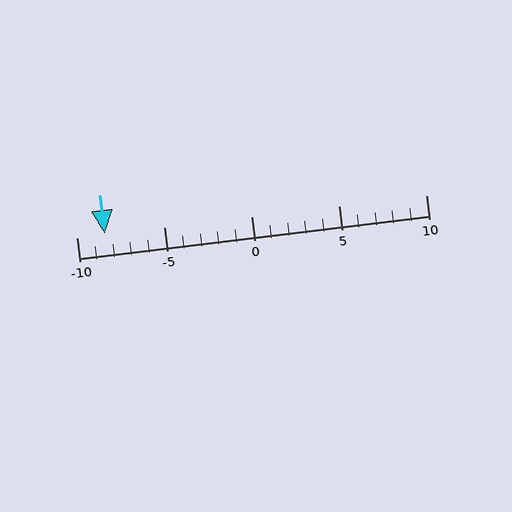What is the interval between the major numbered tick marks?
The major tick marks are spaced 5 units apart.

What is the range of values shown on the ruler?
The ruler shows values from -10 to 10.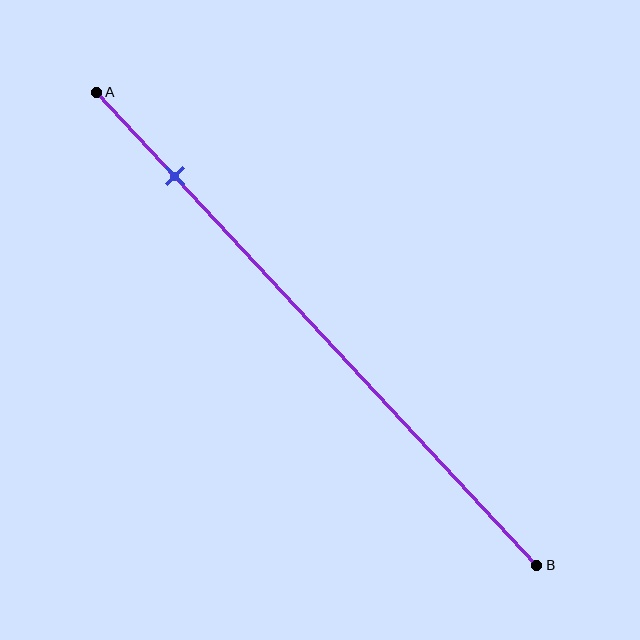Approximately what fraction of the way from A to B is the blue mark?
The blue mark is approximately 20% of the way from A to B.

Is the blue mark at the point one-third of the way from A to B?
No, the mark is at about 20% from A, not at the 33% one-third point.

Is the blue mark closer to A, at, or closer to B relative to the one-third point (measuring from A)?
The blue mark is closer to point A than the one-third point of segment AB.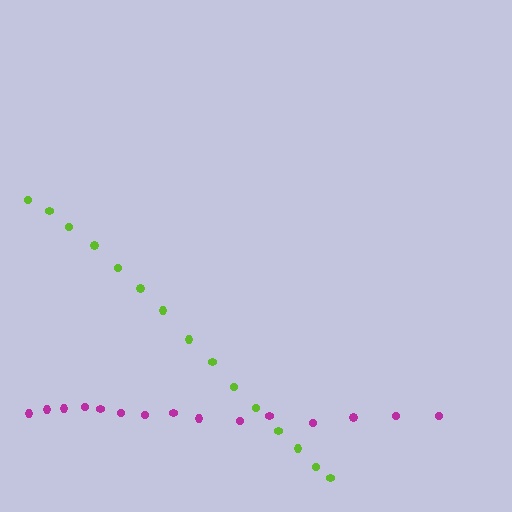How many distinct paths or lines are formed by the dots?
There are 2 distinct paths.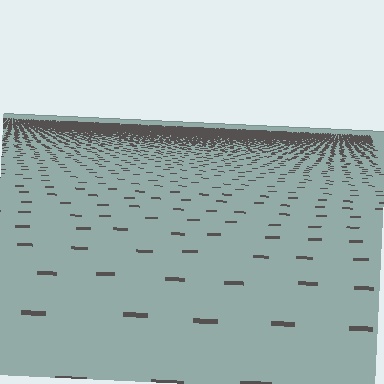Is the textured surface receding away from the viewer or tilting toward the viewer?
The surface is receding away from the viewer. Texture elements get smaller and denser toward the top.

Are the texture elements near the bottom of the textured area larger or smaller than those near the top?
Larger. Near the bottom, elements are closer to the viewer and appear at a bigger on-screen size.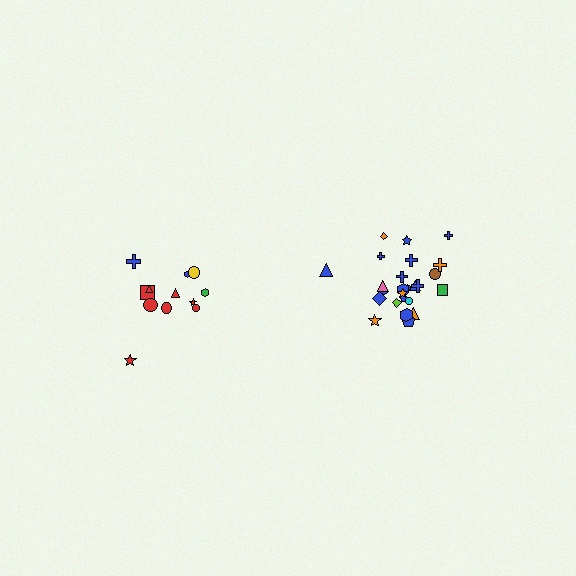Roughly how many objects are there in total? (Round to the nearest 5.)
Roughly 35 objects in total.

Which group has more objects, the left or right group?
The right group.